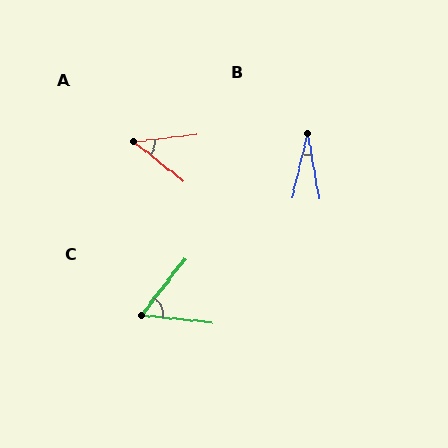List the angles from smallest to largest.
B (23°), A (45°), C (58°).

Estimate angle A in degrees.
Approximately 45 degrees.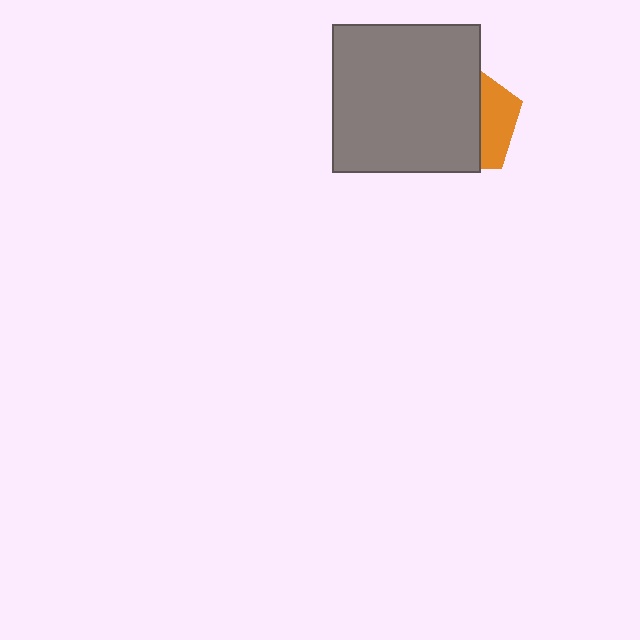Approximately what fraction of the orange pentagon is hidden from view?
Roughly 68% of the orange pentagon is hidden behind the gray square.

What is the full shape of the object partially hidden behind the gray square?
The partially hidden object is an orange pentagon.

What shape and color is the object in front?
The object in front is a gray square.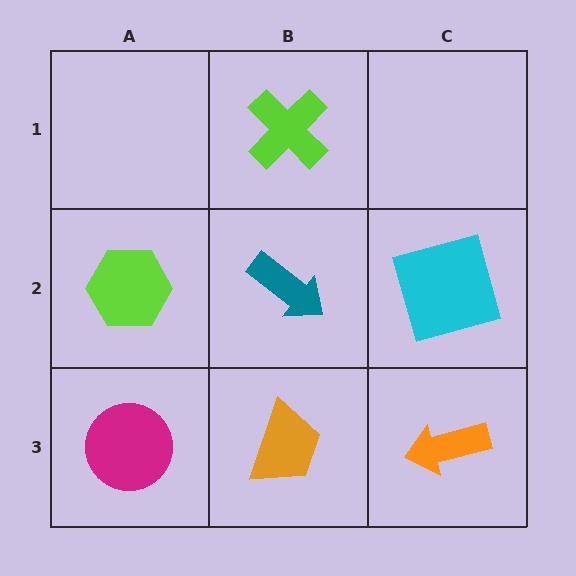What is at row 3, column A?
A magenta circle.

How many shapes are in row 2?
3 shapes.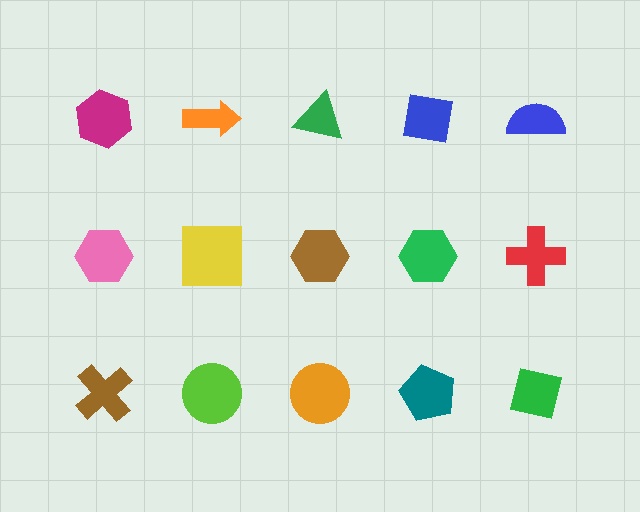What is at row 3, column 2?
A lime circle.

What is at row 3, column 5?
A green square.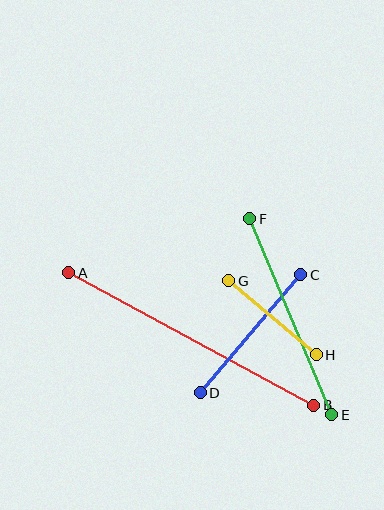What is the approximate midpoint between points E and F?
The midpoint is at approximately (291, 317) pixels.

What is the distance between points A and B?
The distance is approximately 278 pixels.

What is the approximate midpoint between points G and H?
The midpoint is at approximately (272, 318) pixels.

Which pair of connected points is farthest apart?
Points A and B are farthest apart.